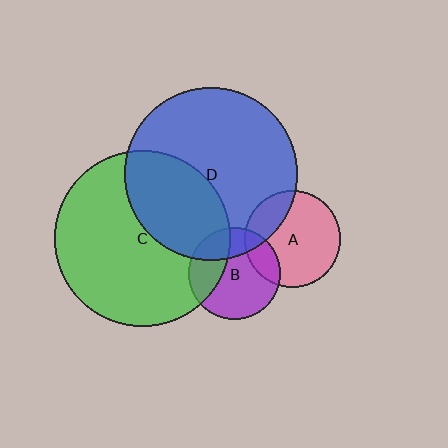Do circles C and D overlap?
Yes.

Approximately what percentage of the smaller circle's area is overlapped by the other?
Approximately 35%.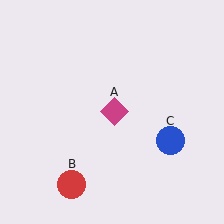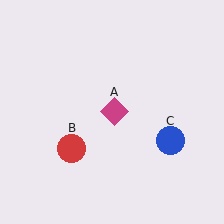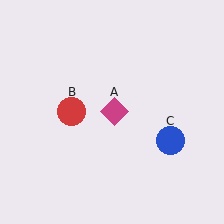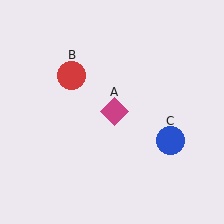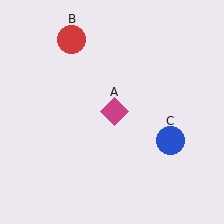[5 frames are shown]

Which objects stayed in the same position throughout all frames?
Magenta diamond (object A) and blue circle (object C) remained stationary.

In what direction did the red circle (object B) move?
The red circle (object B) moved up.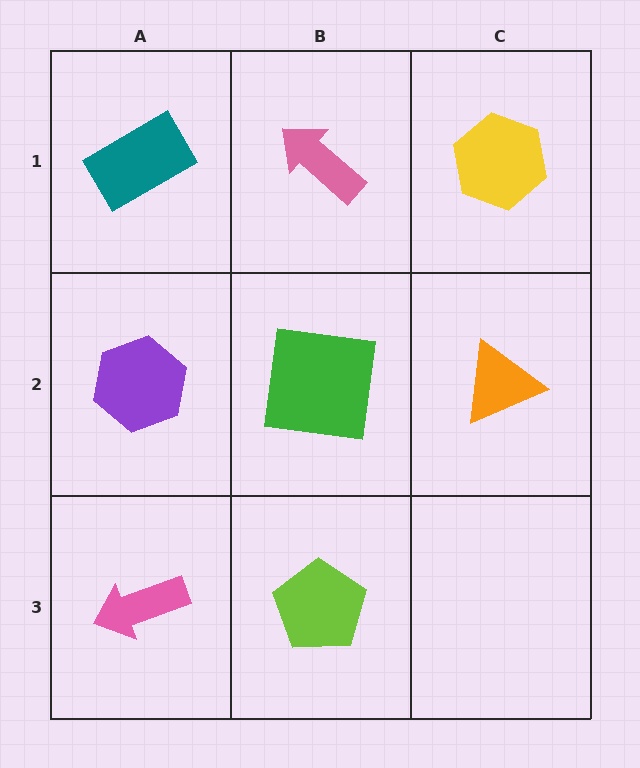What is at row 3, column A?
A pink arrow.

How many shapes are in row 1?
3 shapes.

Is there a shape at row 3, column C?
No, that cell is empty.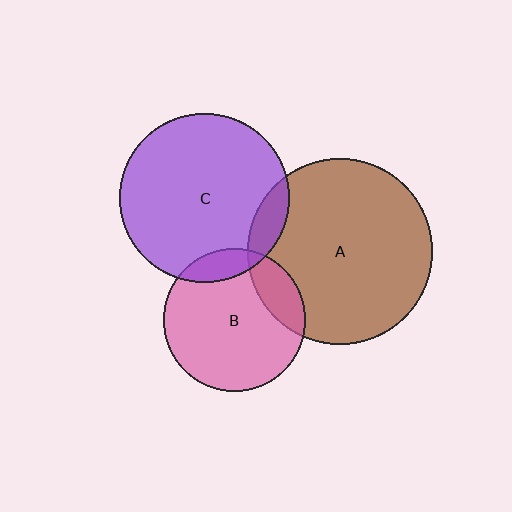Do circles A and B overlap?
Yes.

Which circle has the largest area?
Circle A (brown).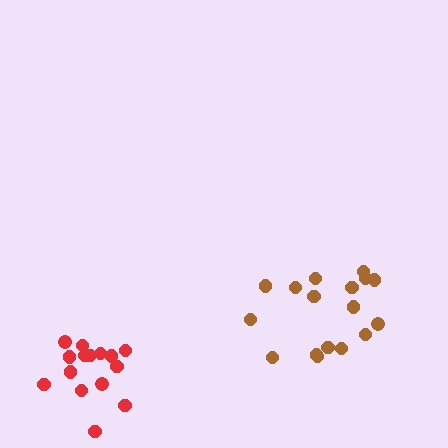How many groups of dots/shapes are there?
There are 2 groups.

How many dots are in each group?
Group 1: 15 dots, Group 2: 17 dots (32 total).